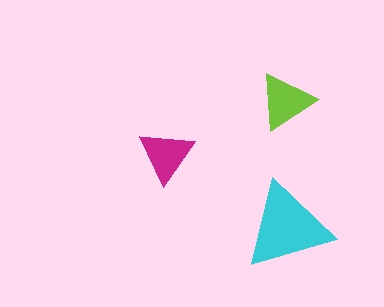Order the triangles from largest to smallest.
the cyan one, the lime one, the magenta one.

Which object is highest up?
The lime triangle is topmost.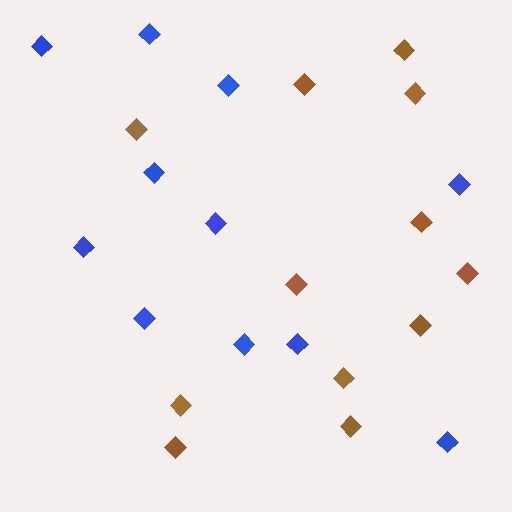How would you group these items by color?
There are 2 groups: one group of blue diamonds (11) and one group of brown diamonds (12).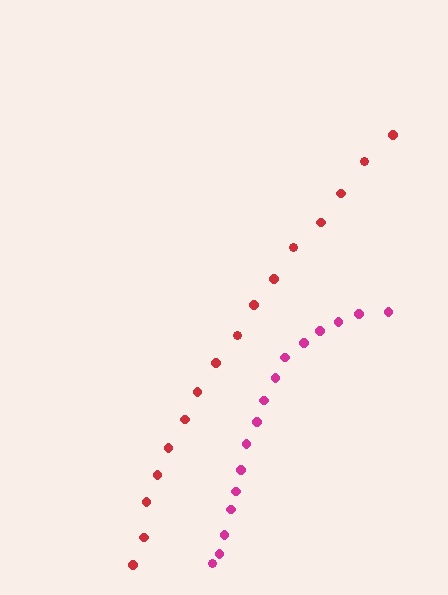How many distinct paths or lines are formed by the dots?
There are 2 distinct paths.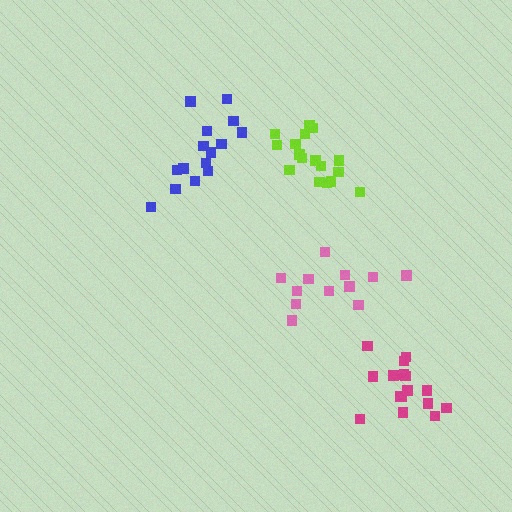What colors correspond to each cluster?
The clusters are colored: lime, pink, magenta, blue.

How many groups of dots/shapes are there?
There are 4 groups.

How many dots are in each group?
Group 1: 17 dots, Group 2: 12 dots, Group 3: 16 dots, Group 4: 15 dots (60 total).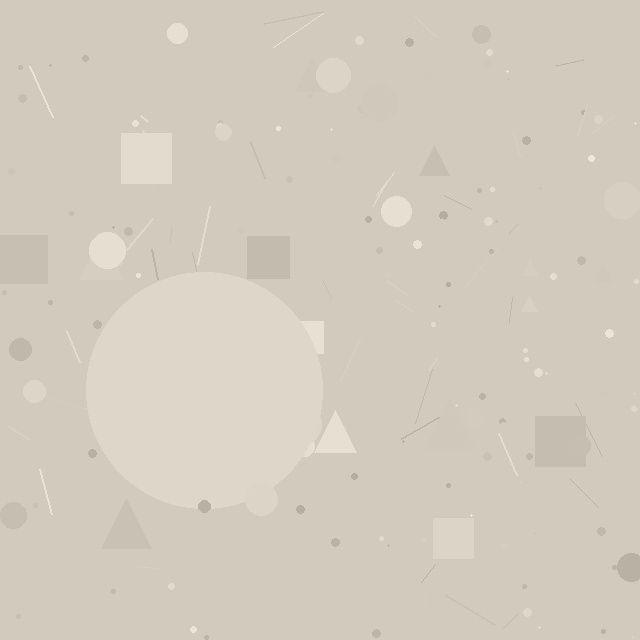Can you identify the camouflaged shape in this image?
The camouflaged shape is a circle.